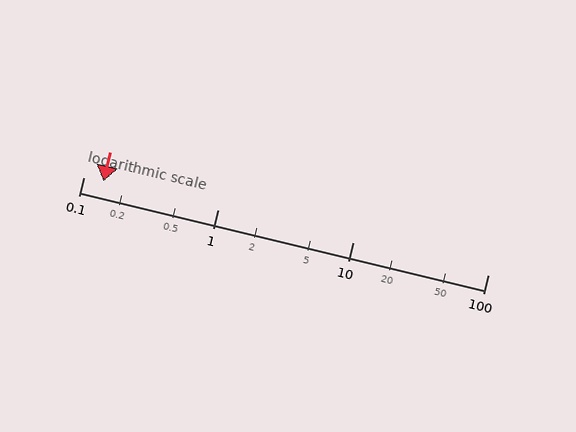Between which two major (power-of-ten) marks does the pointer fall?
The pointer is between 0.1 and 1.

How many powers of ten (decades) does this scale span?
The scale spans 3 decades, from 0.1 to 100.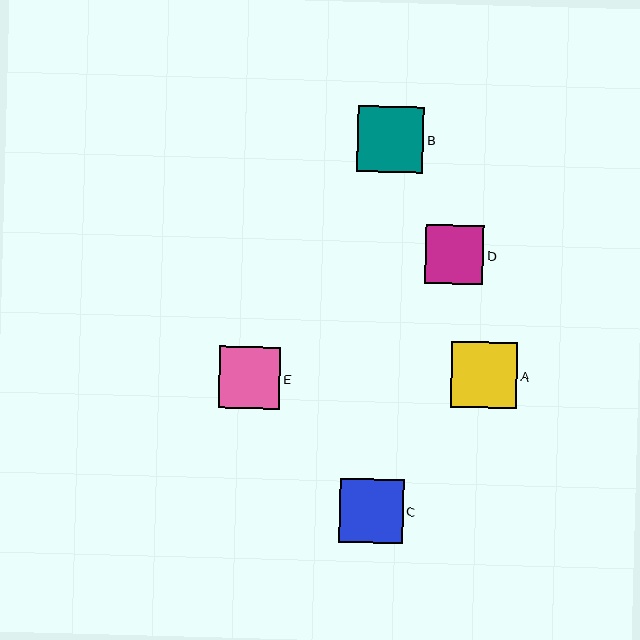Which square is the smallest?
Square D is the smallest with a size of approximately 58 pixels.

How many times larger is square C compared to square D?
Square C is approximately 1.1 times the size of square D.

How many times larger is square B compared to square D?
Square B is approximately 1.1 times the size of square D.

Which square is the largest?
Square B is the largest with a size of approximately 66 pixels.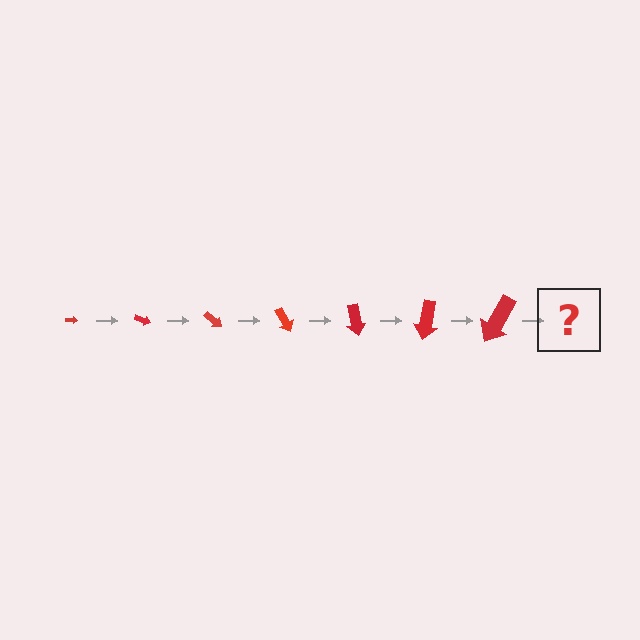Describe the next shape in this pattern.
It should be an arrow, larger than the previous one and rotated 140 degrees from the start.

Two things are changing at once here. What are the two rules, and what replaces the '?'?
The two rules are that the arrow grows larger each step and it rotates 20 degrees each step. The '?' should be an arrow, larger than the previous one and rotated 140 degrees from the start.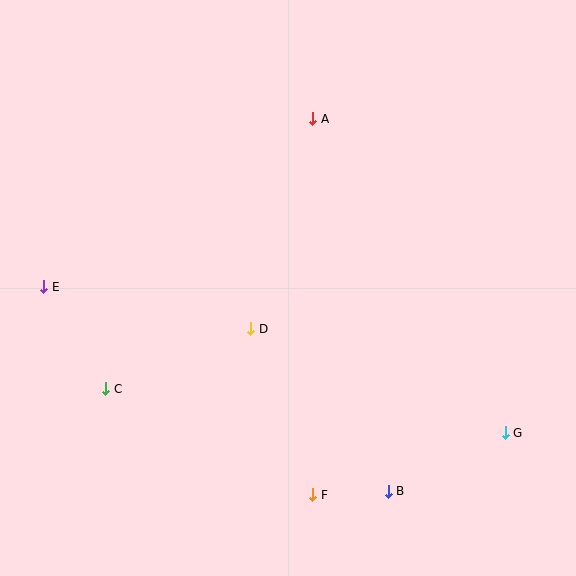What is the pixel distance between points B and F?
The distance between B and F is 76 pixels.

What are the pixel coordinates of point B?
Point B is at (388, 491).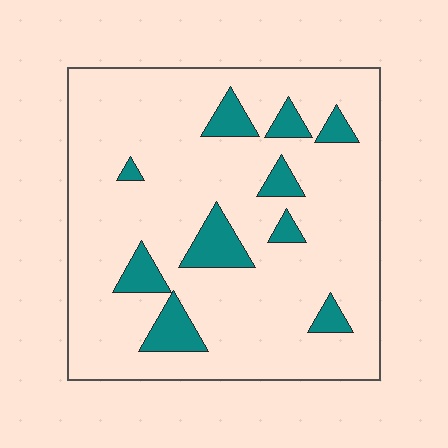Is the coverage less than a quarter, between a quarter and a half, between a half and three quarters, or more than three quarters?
Less than a quarter.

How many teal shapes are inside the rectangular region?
10.